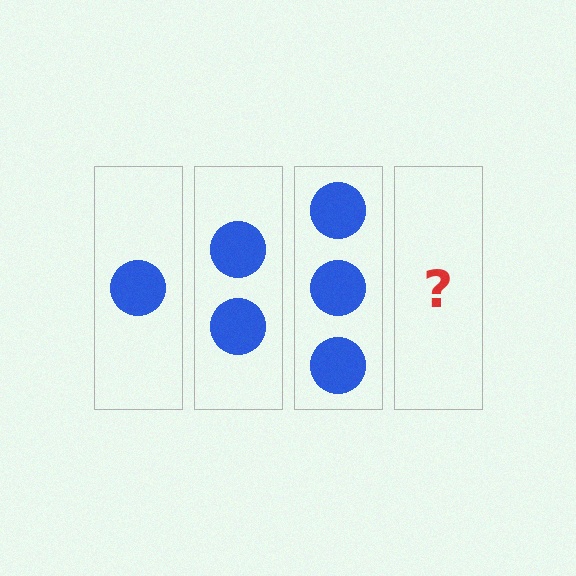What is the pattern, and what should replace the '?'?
The pattern is that each step adds one more circle. The '?' should be 4 circles.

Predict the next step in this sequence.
The next step is 4 circles.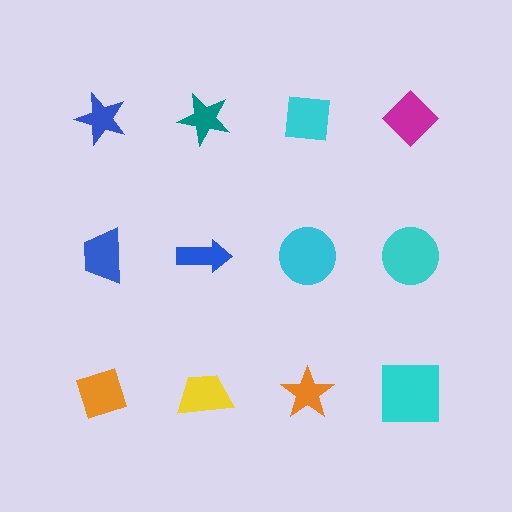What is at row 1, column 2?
A teal star.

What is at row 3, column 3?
An orange star.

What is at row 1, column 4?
A magenta diamond.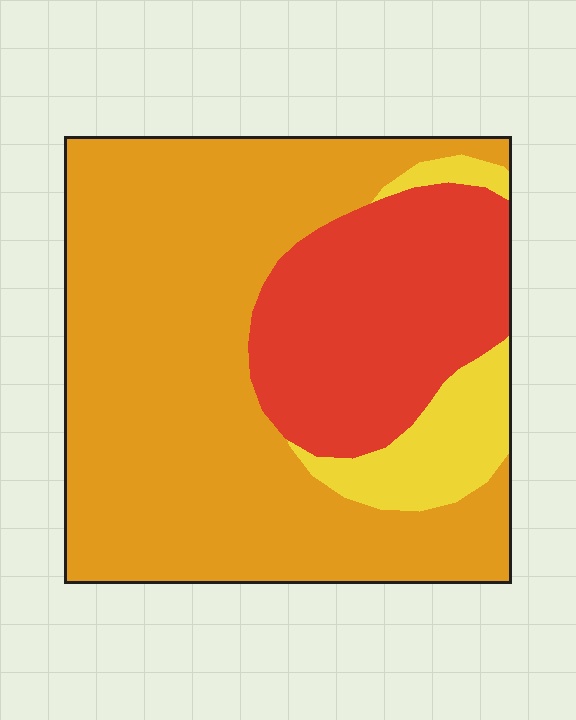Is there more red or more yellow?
Red.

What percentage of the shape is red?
Red covers around 25% of the shape.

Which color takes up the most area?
Orange, at roughly 65%.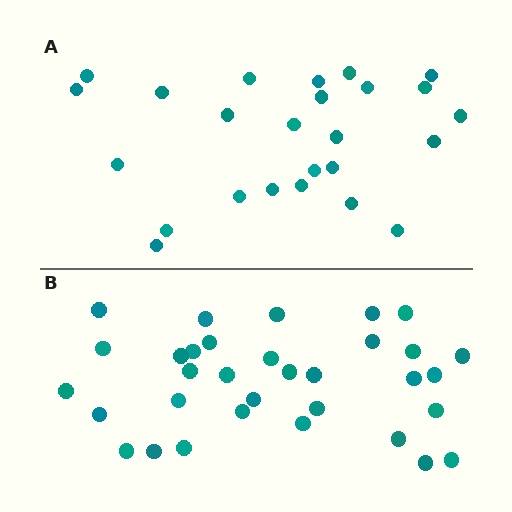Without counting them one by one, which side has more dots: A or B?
Region B (the bottom region) has more dots.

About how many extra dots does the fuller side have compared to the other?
Region B has roughly 8 or so more dots than region A.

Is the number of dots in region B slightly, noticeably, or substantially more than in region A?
Region B has noticeably more, but not dramatically so. The ratio is roughly 1.3 to 1.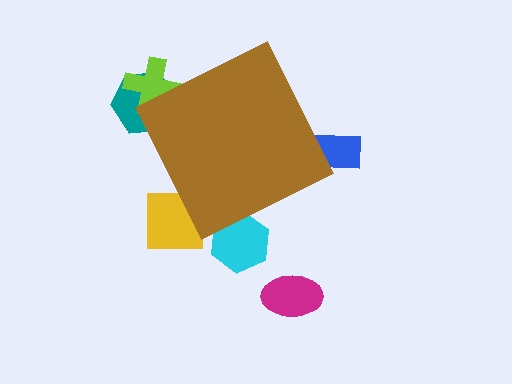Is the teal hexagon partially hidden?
Yes, the teal hexagon is partially hidden behind the brown diamond.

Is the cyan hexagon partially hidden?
Yes, the cyan hexagon is partially hidden behind the brown diamond.